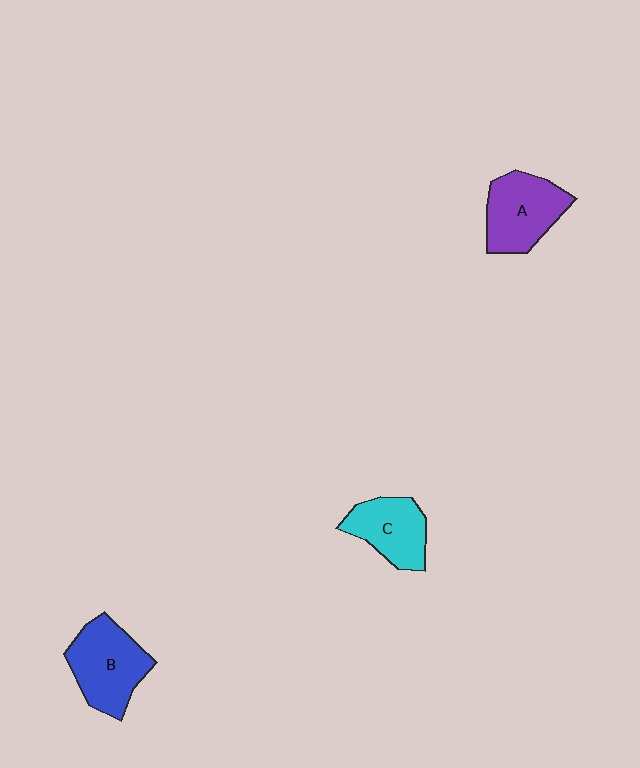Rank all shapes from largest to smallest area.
From largest to smallest: B (blue), A (purple), C (cyan).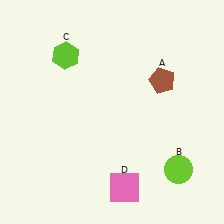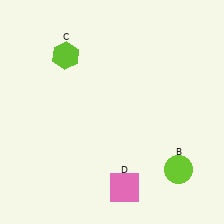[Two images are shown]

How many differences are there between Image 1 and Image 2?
There is 1 difference between the two images.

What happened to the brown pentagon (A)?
The brown pentagon (A) was removed in Image 2. It was in the top-right area of Image 1.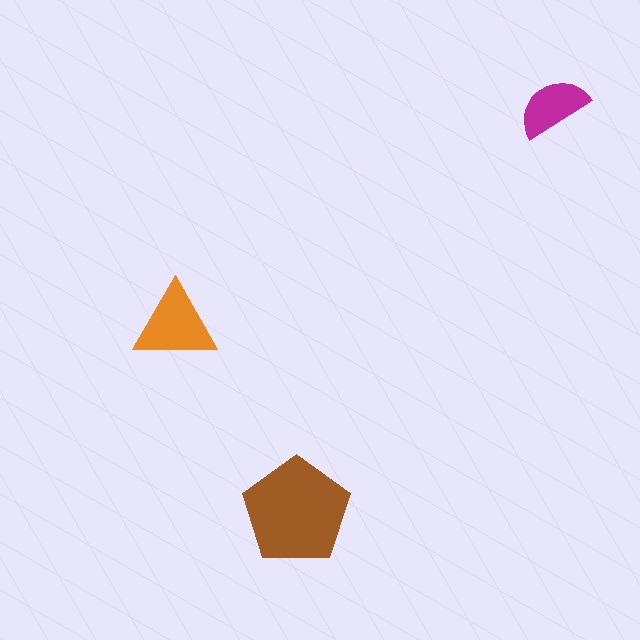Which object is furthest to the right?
The magenta semicircle is rightmost.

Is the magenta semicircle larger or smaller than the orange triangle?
Smaller.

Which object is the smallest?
The magenta semicircle.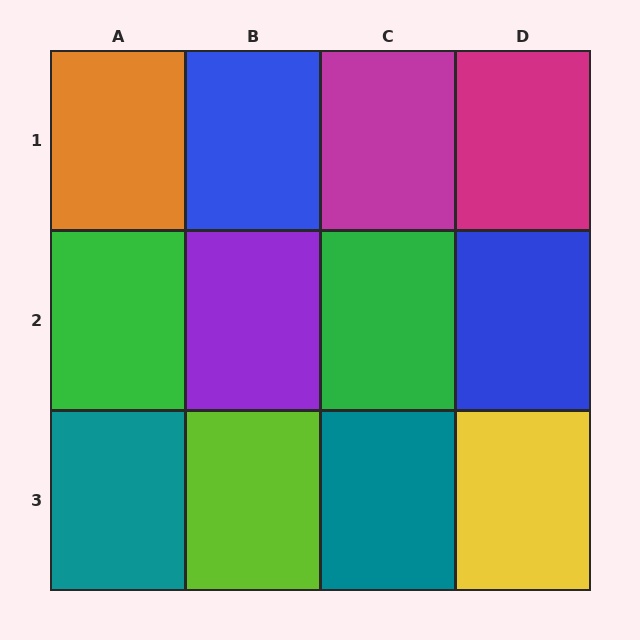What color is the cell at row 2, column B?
Purple.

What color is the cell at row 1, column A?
Orange.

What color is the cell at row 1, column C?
Magenta.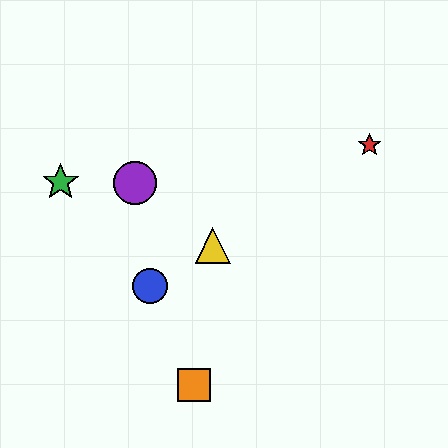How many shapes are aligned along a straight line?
3 shapes (the red star, the blue circle, the yellow triangle) are aligned along a straight line.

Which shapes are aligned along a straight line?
The red star, the blue circle, the yellow triangle are aligned along a straight line.